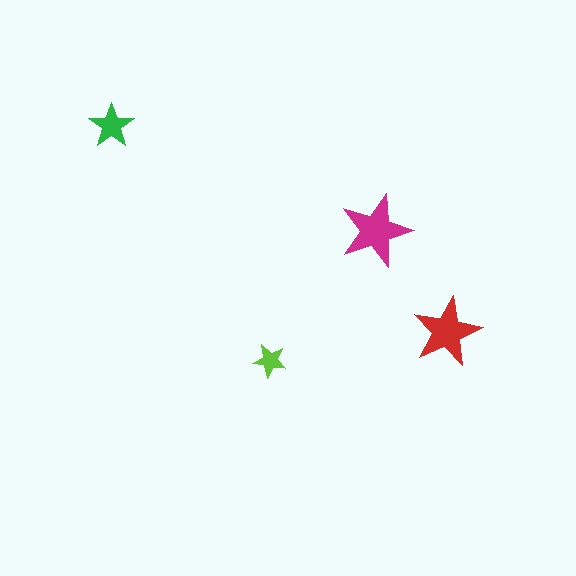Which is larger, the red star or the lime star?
The red one.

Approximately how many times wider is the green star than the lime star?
About 1.5 times wider.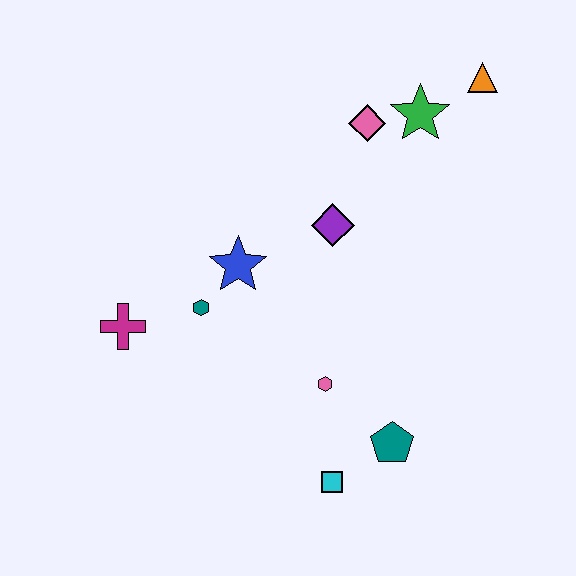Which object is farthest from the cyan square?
The orange triangle is farthest from the cyan square.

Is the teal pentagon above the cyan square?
Yes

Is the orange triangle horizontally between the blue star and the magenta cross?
No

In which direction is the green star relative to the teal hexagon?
The green star is to the right of the teal hexagon.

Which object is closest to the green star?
The pink diamond is closest to the green star.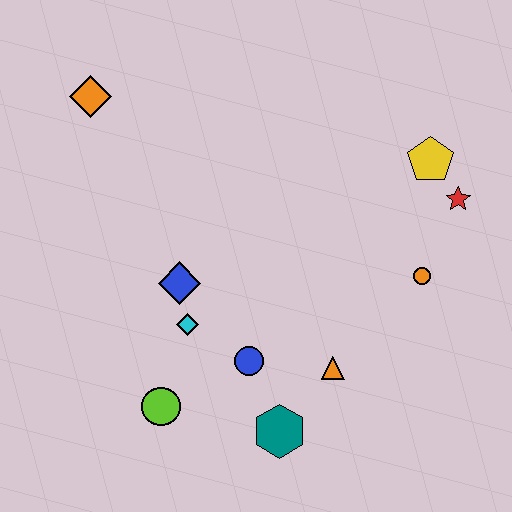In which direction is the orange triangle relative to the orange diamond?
The orange triangle is below the orange diamond.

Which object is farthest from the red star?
The orange diamond is farthest from the red star.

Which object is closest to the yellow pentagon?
The red star is closest to the yellow pentagon.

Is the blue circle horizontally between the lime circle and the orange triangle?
Yes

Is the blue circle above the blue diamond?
No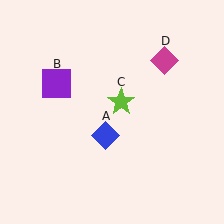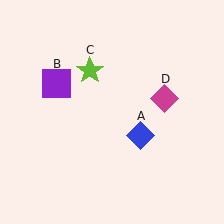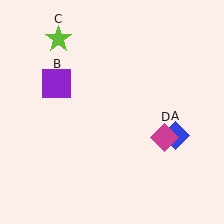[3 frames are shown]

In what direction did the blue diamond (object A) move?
The blue diamond (object A) moved right.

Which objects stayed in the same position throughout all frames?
Purple square (object B) remained stationary.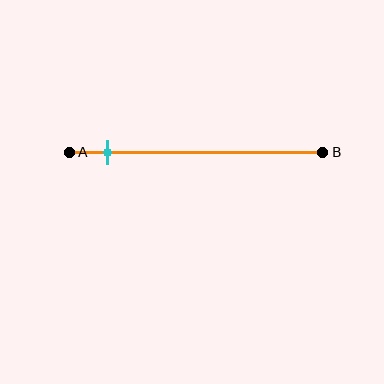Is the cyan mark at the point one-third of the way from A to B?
No, the mark is at about 15% from A, not at the 33% one-third point.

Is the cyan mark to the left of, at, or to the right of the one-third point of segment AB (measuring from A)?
The cyan mark is to the left of the one-third point of segment AB.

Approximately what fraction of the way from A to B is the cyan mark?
The cyan mark is approximately 15% of the way from A to B.